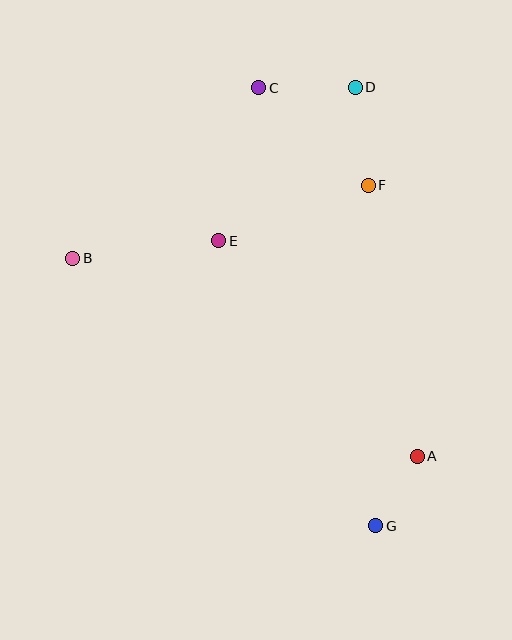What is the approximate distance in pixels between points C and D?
The distance between C and D is approximately 97 pixels.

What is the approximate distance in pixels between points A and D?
The distance between A and D is approximately 374 pixels.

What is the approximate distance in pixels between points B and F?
The distance between B and F is approximately 304 pixels.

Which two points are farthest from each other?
Points C and G are farthest from each other.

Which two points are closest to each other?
Points A and G are closest to each other.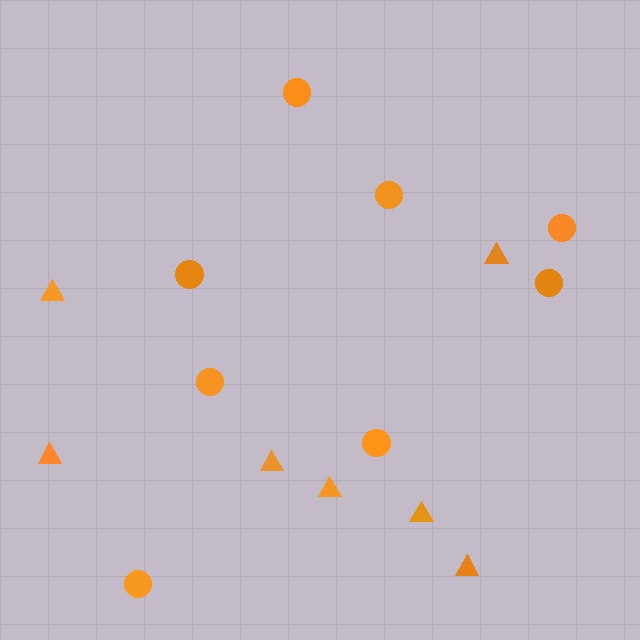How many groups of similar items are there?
There are 2 groups: one group of triangles (7) and one group of circles (8).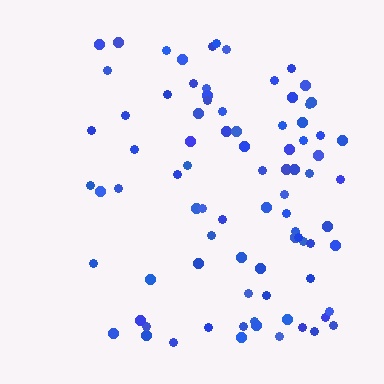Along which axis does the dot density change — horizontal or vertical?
Horizontal.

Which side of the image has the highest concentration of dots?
The right.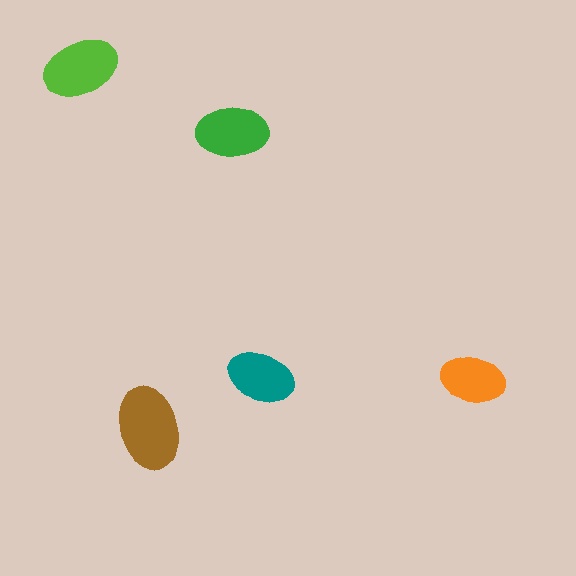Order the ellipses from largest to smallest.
the brown one, the lime one, the green one, the teal one, the orange one.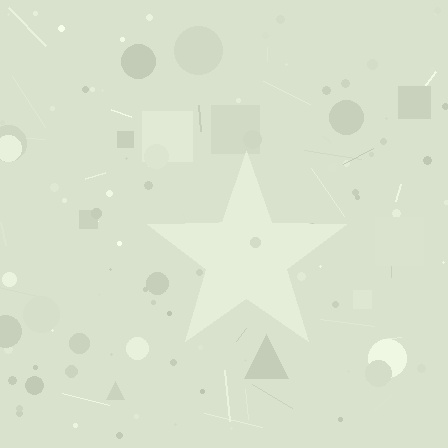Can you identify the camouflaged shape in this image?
The camouflaged shape is a star.